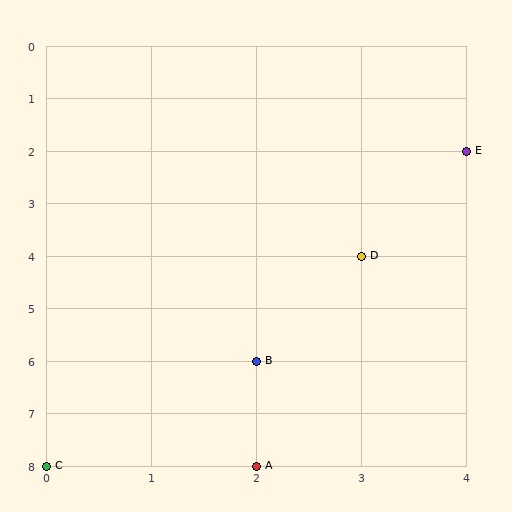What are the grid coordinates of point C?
Point C is at grid coordinates (0, 8).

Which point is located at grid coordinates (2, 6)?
Point B is at (2, 6).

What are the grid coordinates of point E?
Point E is at grid coordinates (4, 2).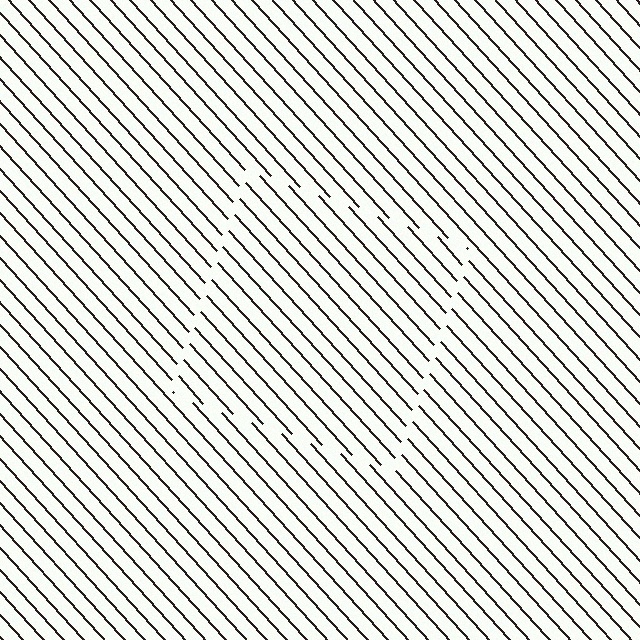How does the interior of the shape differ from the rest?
The interior of the shape contains the same grating, shifted by half a period — the contour is defined by the phase discontinuity where line-ends from the inner and outer gratings abut.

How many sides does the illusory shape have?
4 sides — the line-ends trace a square.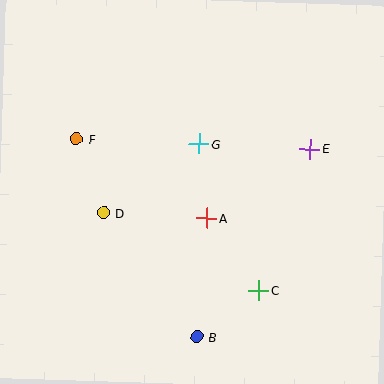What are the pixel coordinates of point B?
Point B is at (197, 337).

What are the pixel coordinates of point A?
Point A is at (207, 218).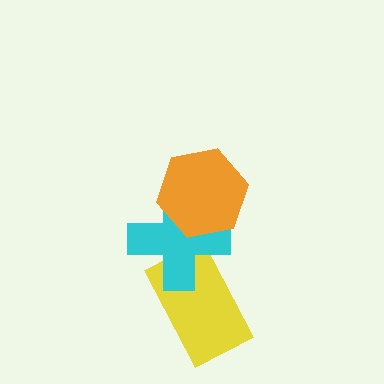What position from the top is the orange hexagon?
The orange hexagon is 1st from the top.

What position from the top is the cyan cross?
The cyan cross is 2nd from the top.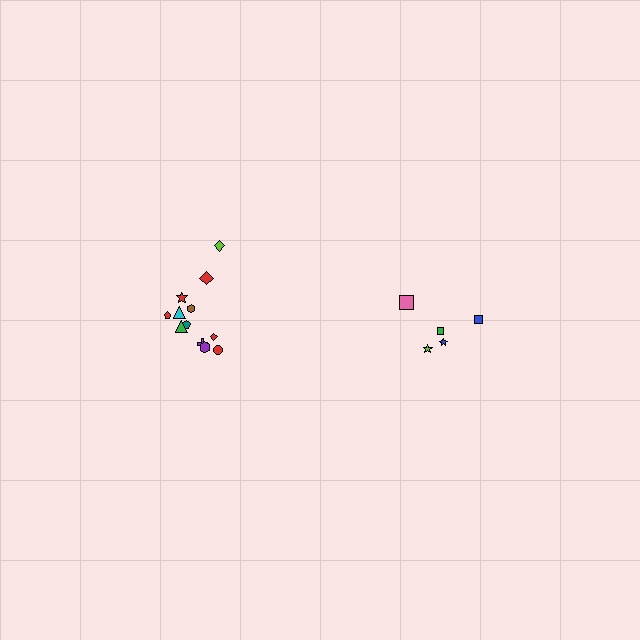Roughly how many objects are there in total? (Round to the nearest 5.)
Roughly 20 objects in total.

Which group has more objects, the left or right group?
The left group.